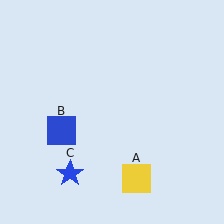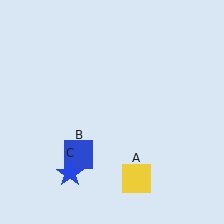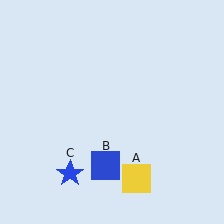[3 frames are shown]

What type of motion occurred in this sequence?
The blue square (object B) rotated counterclockwise around the center of the scene.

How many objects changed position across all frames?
1 object changed position: blue square (object B).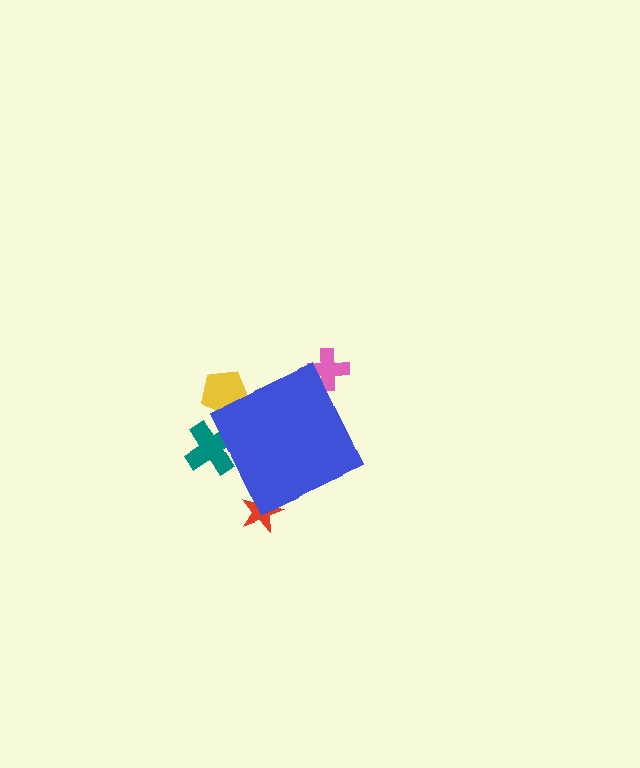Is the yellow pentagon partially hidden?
Yes, the yellow pentagon is partially hidden behind the blue diamond.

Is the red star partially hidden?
Yes, the red star is partially hidden behind the blue diamond.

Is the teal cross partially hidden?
Yes, the teal cross is partially hidden behind the blue diamond.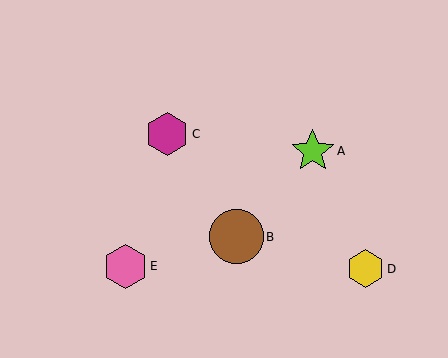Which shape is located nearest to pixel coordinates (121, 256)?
The pink hexagon (labeled E) at (125, 266) is nearest to that location.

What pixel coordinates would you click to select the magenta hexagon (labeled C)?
Click at (167, 134) to select the magenta hexagon C.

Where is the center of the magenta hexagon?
The center of the magenta hexagon is at (167, 134).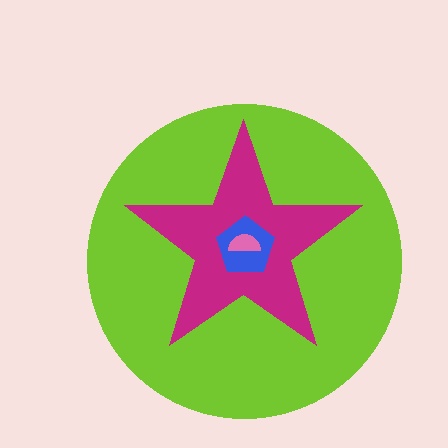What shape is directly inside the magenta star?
The blue pentagon.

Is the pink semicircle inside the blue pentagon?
Yes.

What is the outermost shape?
The lime circle.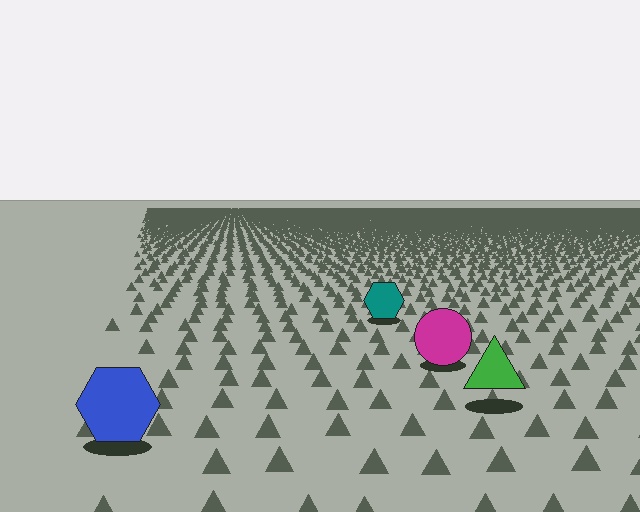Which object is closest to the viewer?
The blue hexagon is closest. The texture marks near it are larger and more spread out.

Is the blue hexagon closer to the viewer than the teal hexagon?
Yes. The blue hexagon is closer — you can tell from the texture gradient: the ground texture is coarser near it.